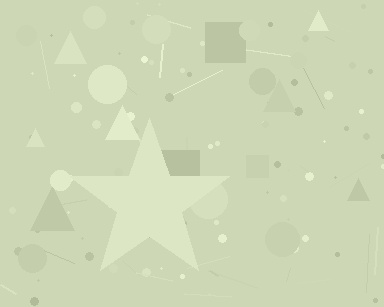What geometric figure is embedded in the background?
A star is embedded in the background.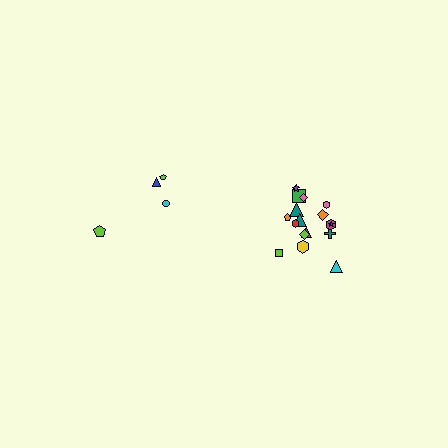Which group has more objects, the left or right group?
The right group.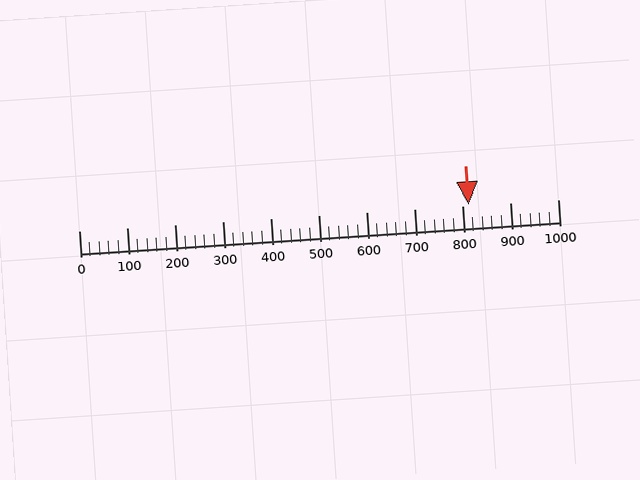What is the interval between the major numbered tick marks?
The major tick marks are spaced 100 units apart.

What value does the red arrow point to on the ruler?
The red arrow points to approximately 813.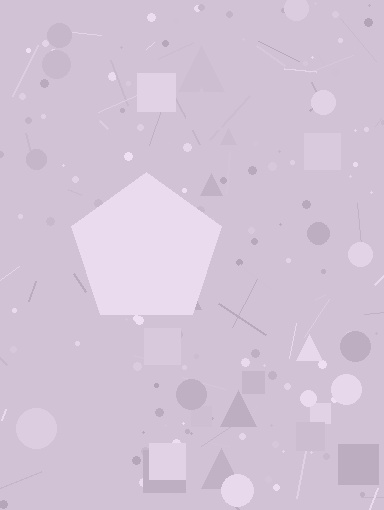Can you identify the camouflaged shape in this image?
The camouflaged shape is a pentagon.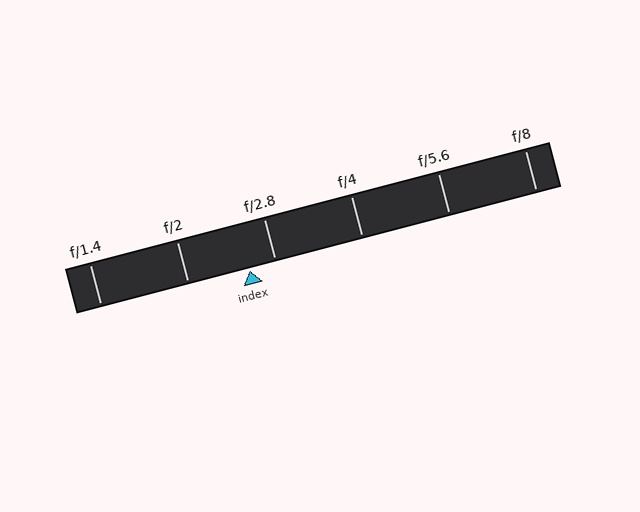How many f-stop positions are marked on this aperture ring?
There are 6 f-stop positions marked.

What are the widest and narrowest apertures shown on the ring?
The widest aperture shown is f/1.4 and the narrowest is f/8.